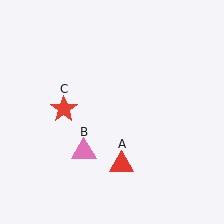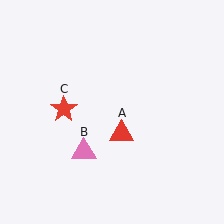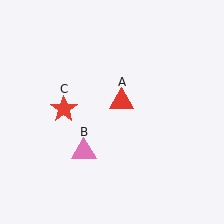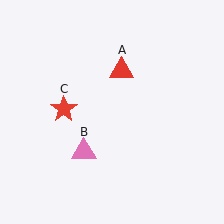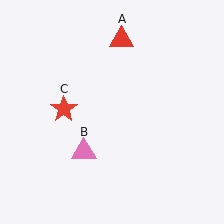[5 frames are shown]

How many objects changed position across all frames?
1 object changed position: red triangle (object A).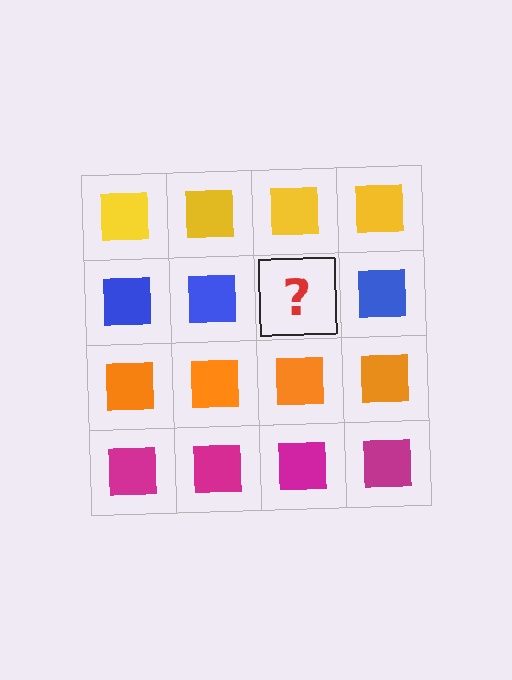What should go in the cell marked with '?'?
The missing cell should contain a blue square.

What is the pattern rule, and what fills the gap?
The rule is that each row has a consistent color. The gap should be filled with a blue square.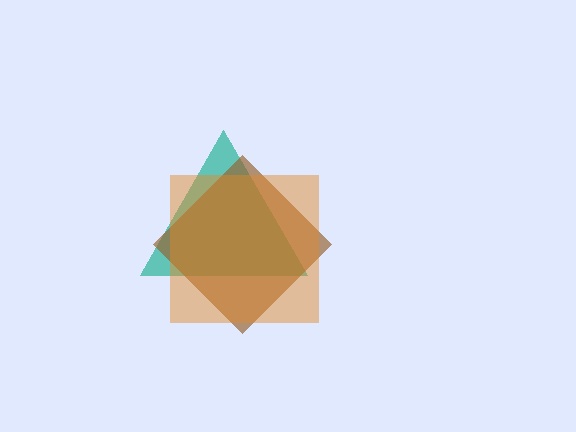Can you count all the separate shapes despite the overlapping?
Yes, there are 3 separate shapes.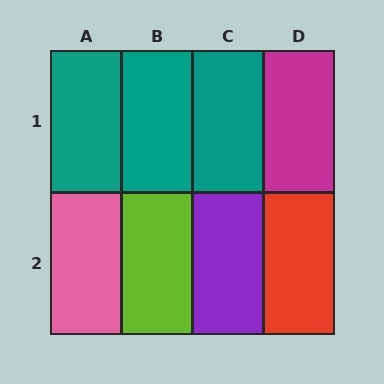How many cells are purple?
1 cell is purple.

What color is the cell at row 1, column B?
Teal.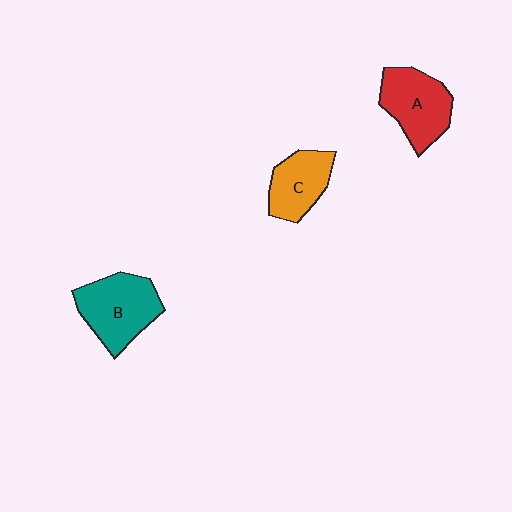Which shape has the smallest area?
Shape C (orange).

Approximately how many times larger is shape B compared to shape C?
Approximately 1.4 times.